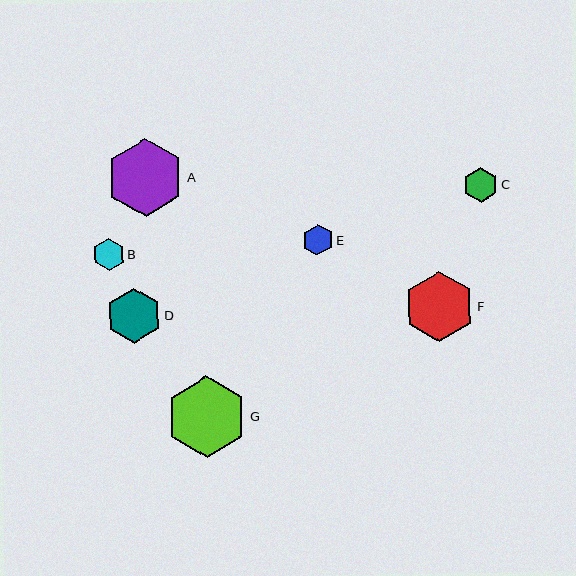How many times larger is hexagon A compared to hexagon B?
Hexagon A is approximately 2.4 times the size of hexagon B.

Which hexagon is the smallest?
Hexagon E is the smallest with a size of approximately 31 pixels.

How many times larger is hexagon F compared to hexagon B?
Hexagon F is approximately 2.2 times the size of hexagon B.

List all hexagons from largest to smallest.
From largest to smallest: G, A, F, D, C, B, E.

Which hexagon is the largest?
Hexagon G is the largest with a size of approximately 81 pixels.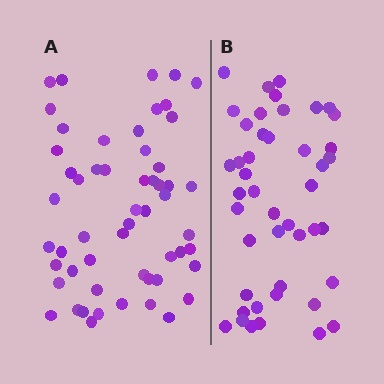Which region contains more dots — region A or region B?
Region A (the left region) has more dots.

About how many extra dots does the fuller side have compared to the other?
Region A has roughly 10 or so more dots than region B.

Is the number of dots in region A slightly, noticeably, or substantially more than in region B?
Region A has only slightly more — the two regions are fairly close. The ratio is roughly 1.2 to 1.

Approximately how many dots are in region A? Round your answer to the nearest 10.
About 60 dots. (The exact count is 55, which rounds to 60.)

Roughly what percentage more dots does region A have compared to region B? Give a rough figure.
About 20% more.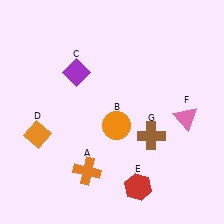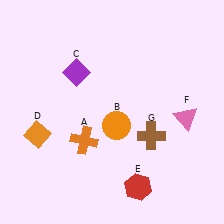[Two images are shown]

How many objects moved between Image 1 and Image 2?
1 object moved between the two images.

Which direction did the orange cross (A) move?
The orange cross (A) moved up.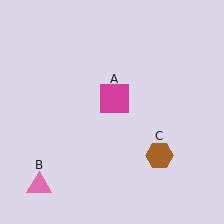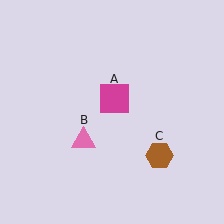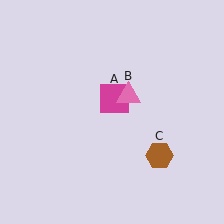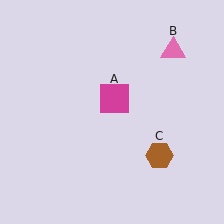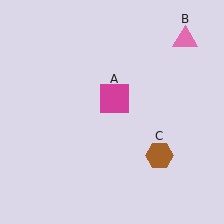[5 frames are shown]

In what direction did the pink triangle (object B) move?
The pink triangle (object B) moved up and to the right.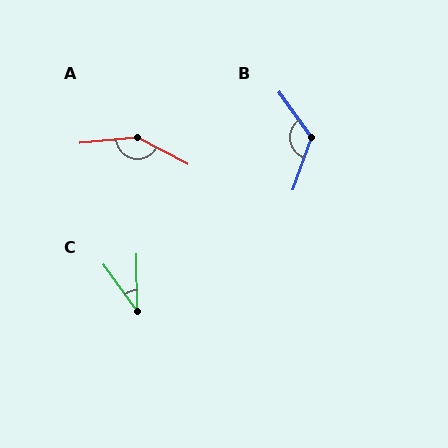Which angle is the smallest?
C, at approximately 36 degrees.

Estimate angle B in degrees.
Approximately 125 degrees.